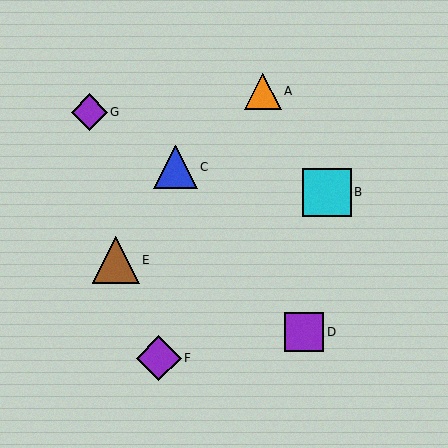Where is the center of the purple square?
The center of the purple square is at (304, 332).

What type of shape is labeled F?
Shape F is a purple diamond.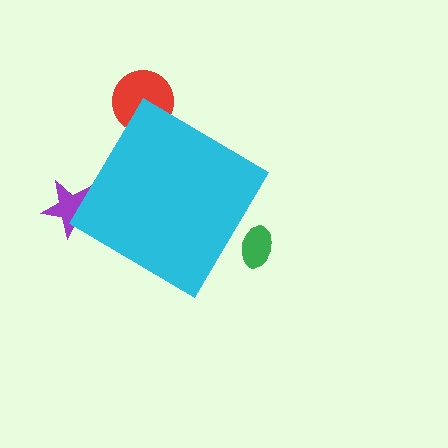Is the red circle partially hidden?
Yes, the red circle is partially hidden behind the cyan diamond.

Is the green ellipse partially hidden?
Yes, the green ellipse is partially hidden behind the cyan diamond.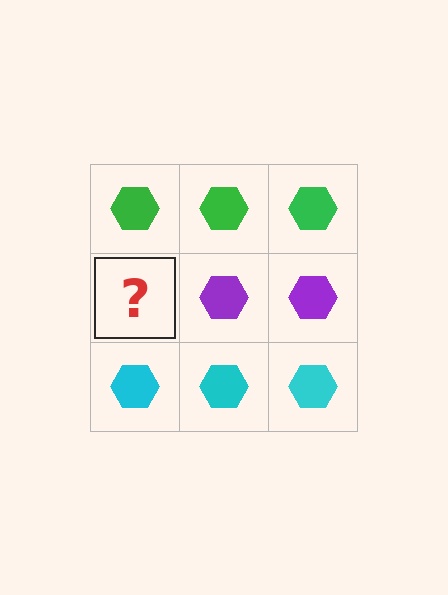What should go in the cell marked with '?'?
The missing cell should contain a purple hexagon.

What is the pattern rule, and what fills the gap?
The rule is that each row has a consistent color. The gap should be filled with a purple hexagon.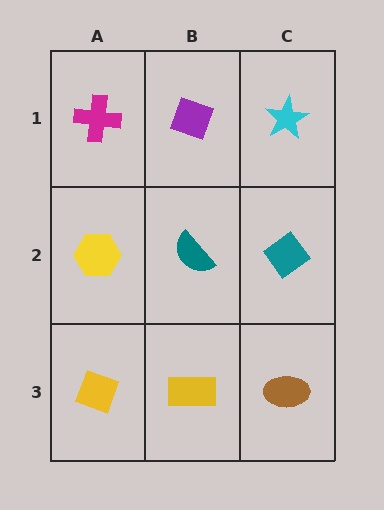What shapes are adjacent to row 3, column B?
A teal semicircle (row 2, column B), a yellow diamond (row 3, column A), a brown ellipse (row 3, column C).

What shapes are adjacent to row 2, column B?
A purple diamond (row 1, column B), a yellow rectangle (row 3, column B), a yellow hexagon (row 2, column A), a teal diamond (row 2, column C).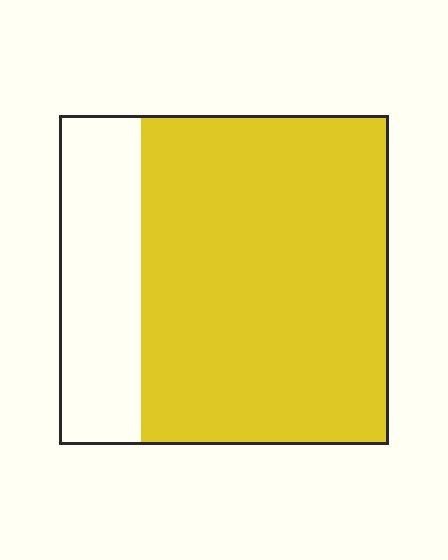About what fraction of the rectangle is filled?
About three quarters (3/4).